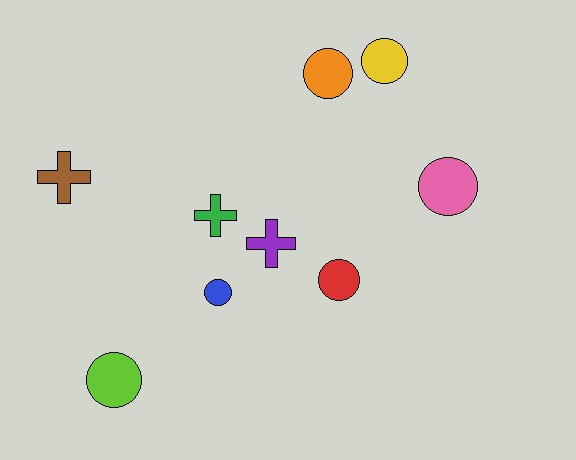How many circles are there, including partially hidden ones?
There are 6 circles.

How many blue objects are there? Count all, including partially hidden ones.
There is 1 blue object.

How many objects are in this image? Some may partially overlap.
There are 9 objects.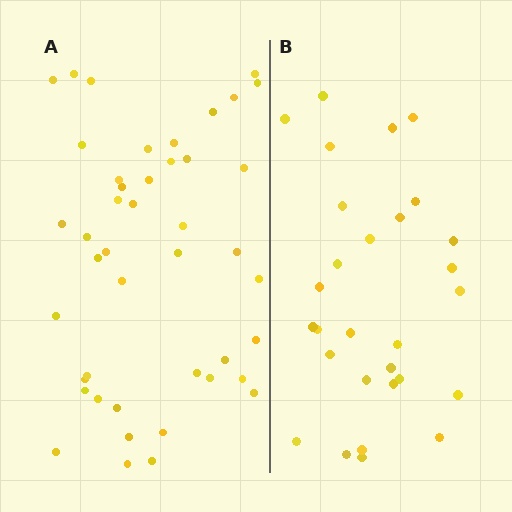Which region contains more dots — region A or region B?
Region A (the left region) has more dots.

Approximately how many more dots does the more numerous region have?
Region A has approximately 15 more dots than region B.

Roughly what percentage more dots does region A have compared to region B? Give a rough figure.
About 50% more.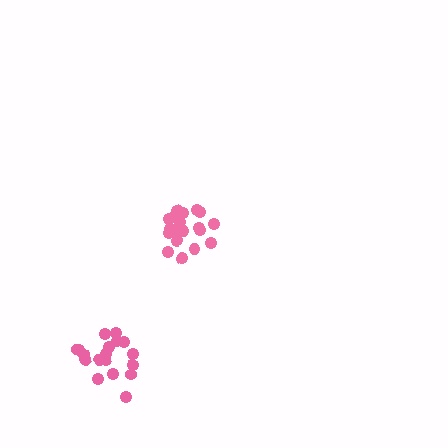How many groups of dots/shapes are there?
There are 2 groups.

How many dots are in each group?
Group 1: 20 dots, Group 2: 18 dots (38 total).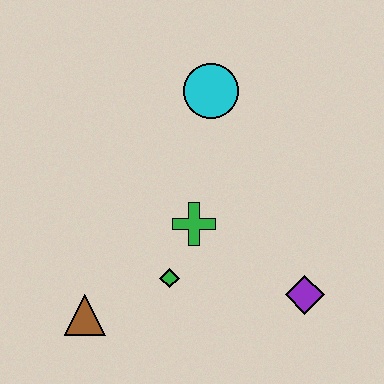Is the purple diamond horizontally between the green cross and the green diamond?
No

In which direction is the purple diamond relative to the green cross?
The purple diamond is to the right of the green cross.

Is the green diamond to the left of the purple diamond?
Yes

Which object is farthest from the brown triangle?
The cyan circle is farthest from the brown triangle.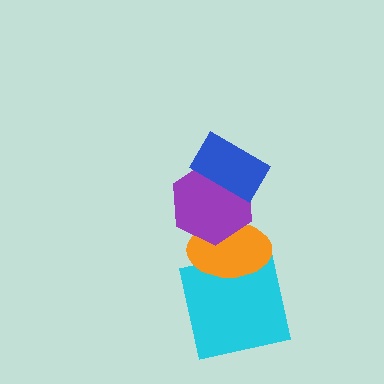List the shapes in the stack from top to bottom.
From top to bottom: the blue rectangle, the purple hexagon, the orange ellipse, the cyan square.